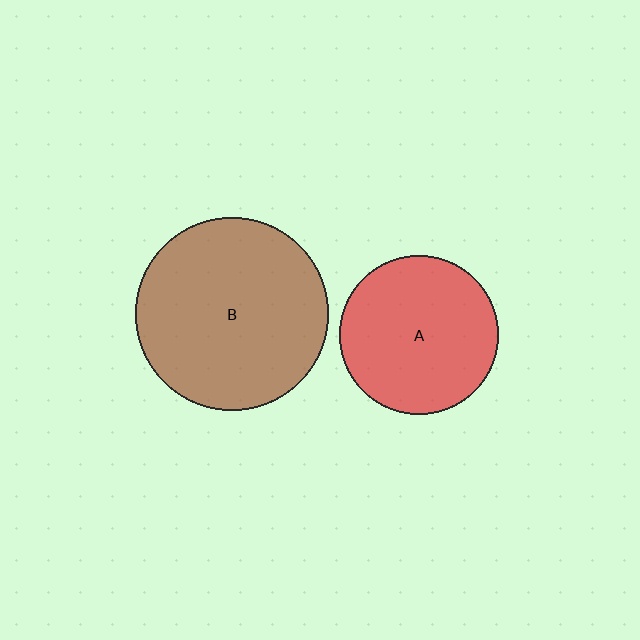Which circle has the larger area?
Circle B (brown).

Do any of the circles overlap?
No, none of the circles overlap.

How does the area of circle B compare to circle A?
Approximately 1.5 times.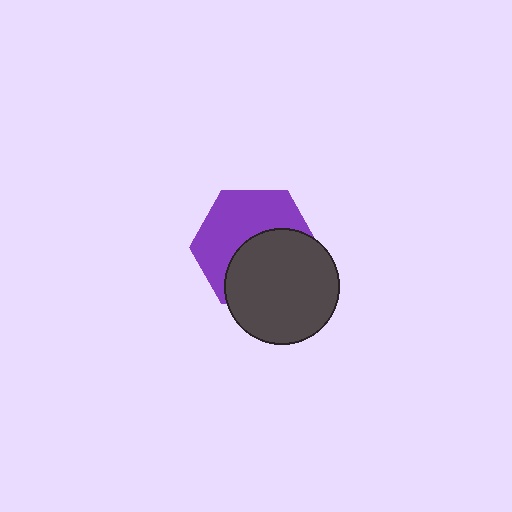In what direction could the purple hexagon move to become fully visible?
The purple hexagon could move up. That would shift it out from behind the dark gray circle entirely.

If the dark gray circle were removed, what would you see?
You would see the complete purple hexagon.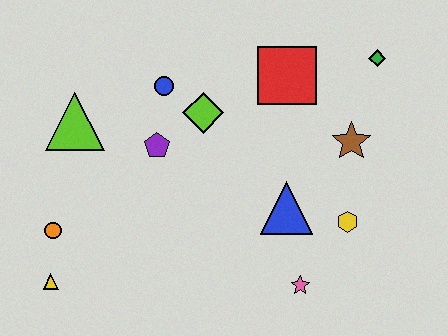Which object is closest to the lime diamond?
The blue circle is closest to the lime diamond.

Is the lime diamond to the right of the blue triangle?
No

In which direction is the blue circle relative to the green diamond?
The blue circle is to the left of the green diamond.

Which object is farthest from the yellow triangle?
The green diamond is farthest from the yellow triangle.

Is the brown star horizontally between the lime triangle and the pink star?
No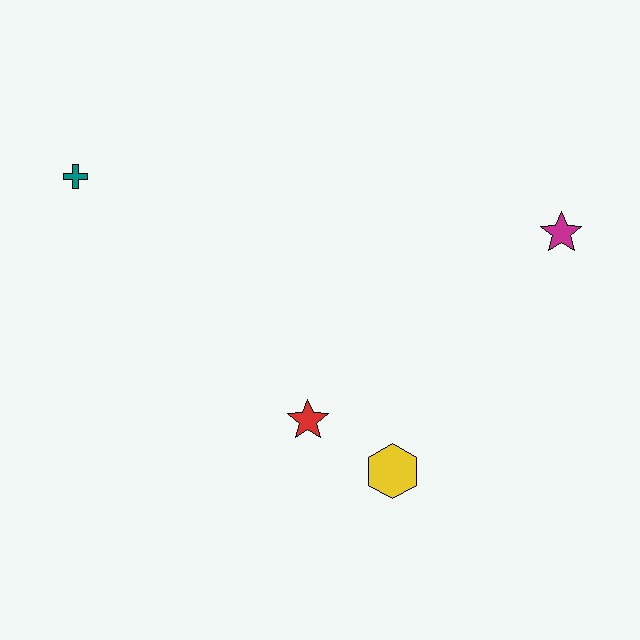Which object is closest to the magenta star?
The yellow hexagon is closest to the magenta star.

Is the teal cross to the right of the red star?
No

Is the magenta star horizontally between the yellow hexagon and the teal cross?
No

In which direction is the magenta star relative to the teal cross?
The magenta star is to the right of the teal cross.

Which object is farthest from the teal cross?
The magenta star is farthest from the teal cross.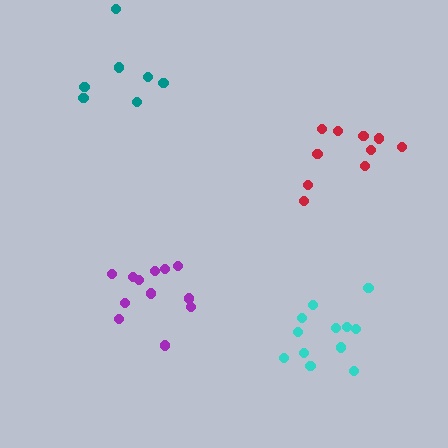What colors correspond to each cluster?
The clusters are colored: purple, red, teal, cyan.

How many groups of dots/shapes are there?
There are 4 groups.